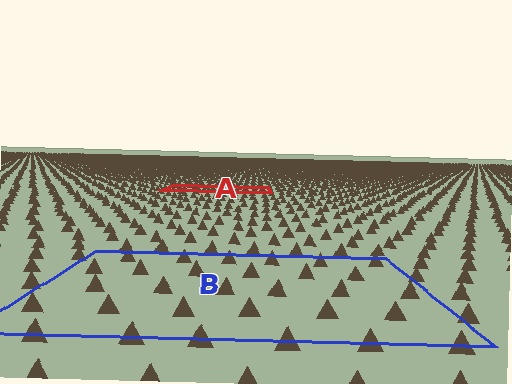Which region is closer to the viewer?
Region B is closer. The texture elements there are larger and more spread out.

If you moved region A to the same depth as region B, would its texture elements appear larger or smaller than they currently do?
They would appear larger. At a closer depth, the same texture elements are projected at a bigger on-screen size.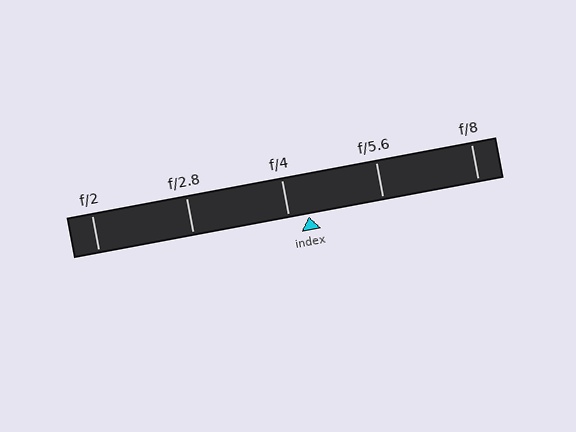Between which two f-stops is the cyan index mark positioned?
The index mark is between f/4 and f/5.6.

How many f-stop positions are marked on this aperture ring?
There are 5 f-stop positions marked.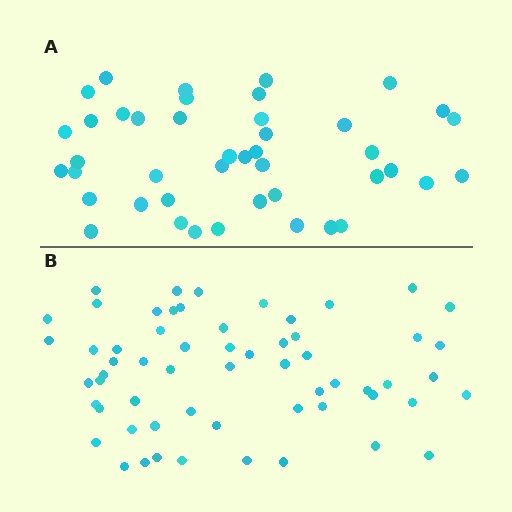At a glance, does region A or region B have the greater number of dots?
Region B (the bottom region) has more dots.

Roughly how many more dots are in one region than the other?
Region B has approximately 15 more dots than region A.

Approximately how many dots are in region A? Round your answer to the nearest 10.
About 40 dots. (The exact count is 43, which rounds to 40.)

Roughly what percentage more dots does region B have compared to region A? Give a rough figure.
About 40% more.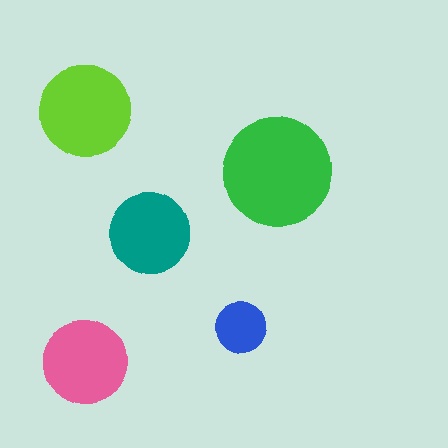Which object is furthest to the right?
The green circle is rightmost.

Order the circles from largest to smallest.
the green one, the lime one, the pink one, the teal one, the blue one.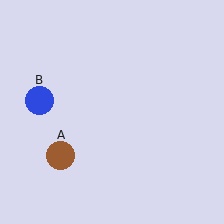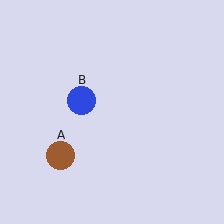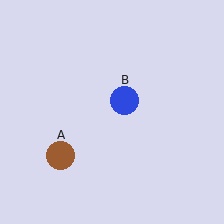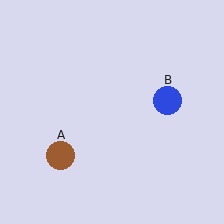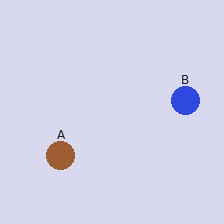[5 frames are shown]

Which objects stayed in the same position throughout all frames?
Brown circle (object A) remained stationary.